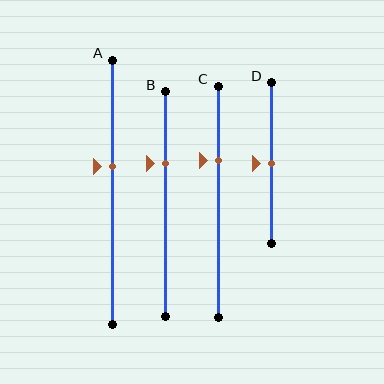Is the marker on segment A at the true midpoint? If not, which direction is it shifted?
No, the marker on segment A is shifted upward by about 10% of the segment length.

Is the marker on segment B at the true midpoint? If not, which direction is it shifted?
No, the marker on segment B is shifted upward by about 18% of the segment length.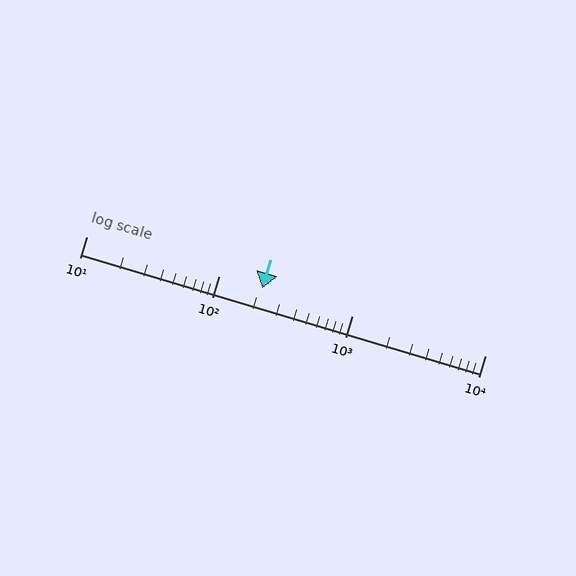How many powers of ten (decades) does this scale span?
The scale spans 3 decades, from 10 to 10000.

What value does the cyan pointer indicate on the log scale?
The pointer indicates approximately 210.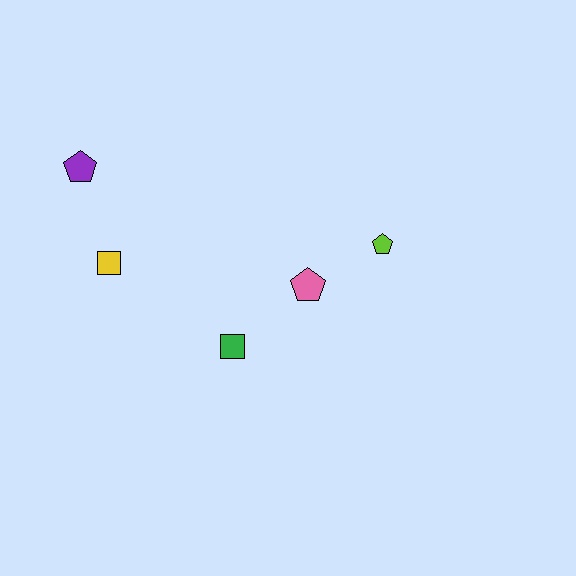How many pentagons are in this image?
There are 3 pentagons.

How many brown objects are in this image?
There are no brown objects.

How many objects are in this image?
There are 5 objects.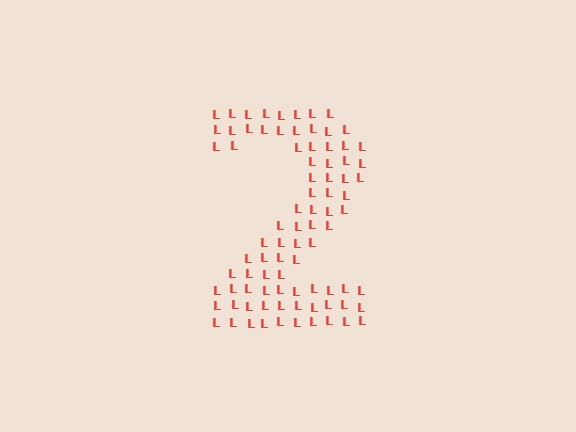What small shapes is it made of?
It is made of small letter L's.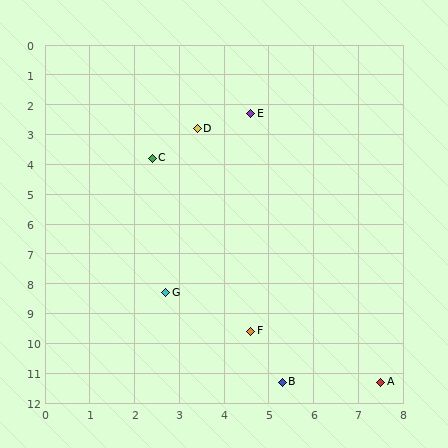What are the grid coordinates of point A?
Point A is at approximately (7.5, 11.3).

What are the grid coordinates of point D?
Point D is at approximately (3.4, 2.8).